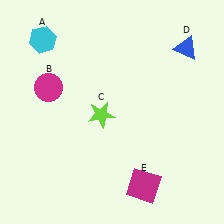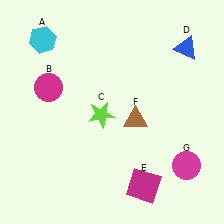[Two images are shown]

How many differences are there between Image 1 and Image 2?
There are 2 differences between the two images.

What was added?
A brown triangle (F), a magenta circle (G) were added in Image 2.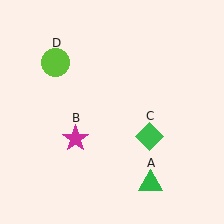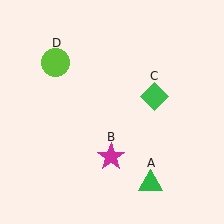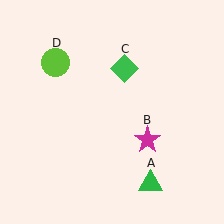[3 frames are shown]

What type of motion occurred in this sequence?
The magenta star (object B), green diamond (object C) rotated counterclockwise around the center of the scene.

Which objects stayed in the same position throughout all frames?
Green triangle (object A) and lime circle (object D) remained stationary.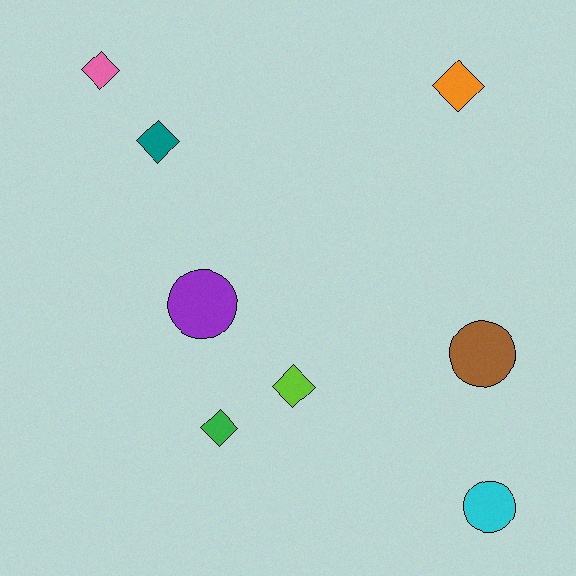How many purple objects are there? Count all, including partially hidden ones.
There is 1 purple object.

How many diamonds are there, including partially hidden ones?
There are 5 diamonds.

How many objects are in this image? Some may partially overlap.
There are 8 objects.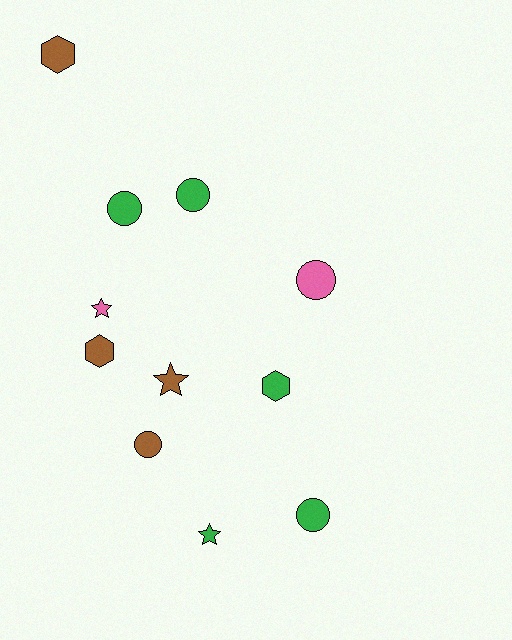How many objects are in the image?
There are 11 objects.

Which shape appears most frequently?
Circle, with 5 objects.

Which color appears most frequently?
Green, with 5 objects.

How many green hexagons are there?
There is 1 green hexagon.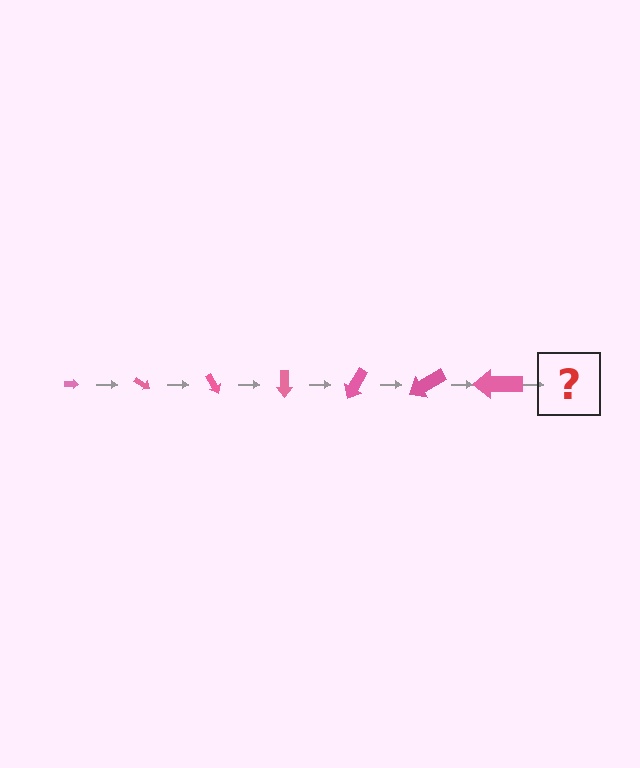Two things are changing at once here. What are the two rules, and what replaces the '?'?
The two rules are that the arrow grows larger each step and it rotates 30 degrees each step. The '?' should be an arrow, larger than the previous one and rotated 210 degrees from the start.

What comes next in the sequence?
The next element should be an arrow, larger than the previous one and rotated 210 degrees from the start.